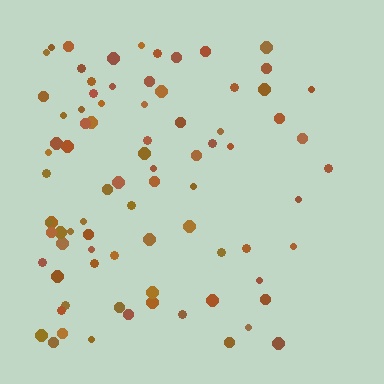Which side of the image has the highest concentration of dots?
The left.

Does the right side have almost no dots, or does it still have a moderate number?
Still a moderate number, just noticeably fewer than the left.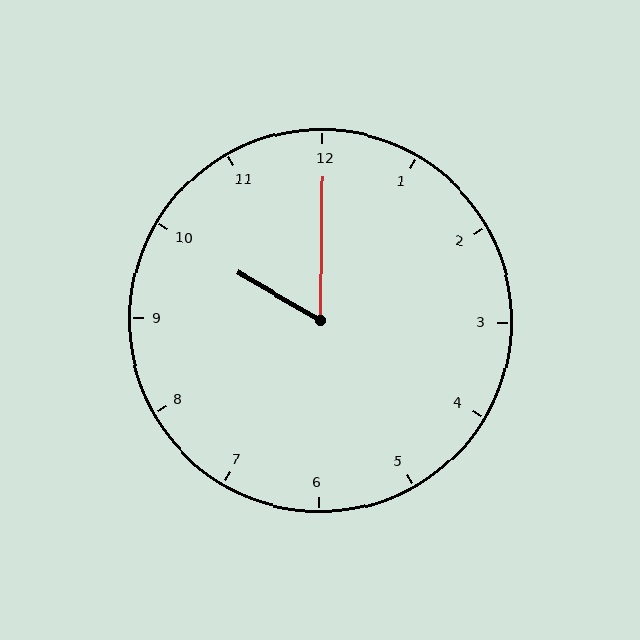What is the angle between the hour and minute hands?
Approximately 60 degrees.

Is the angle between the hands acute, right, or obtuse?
It is acute.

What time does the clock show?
10:00.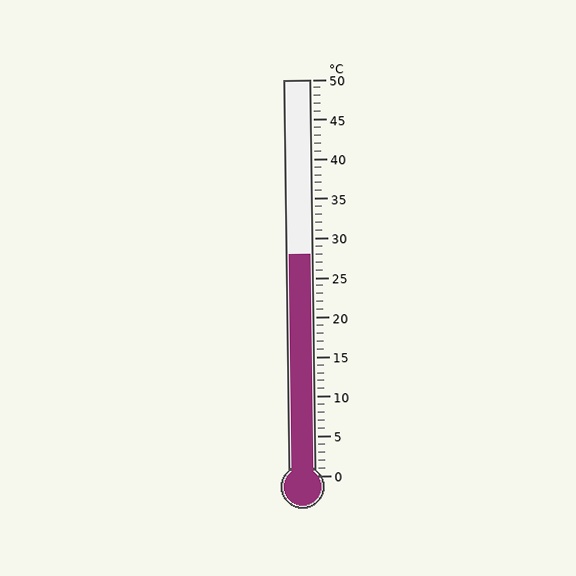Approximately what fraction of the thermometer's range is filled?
The thermometer is filled to approximately 55% of its range.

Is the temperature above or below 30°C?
The temperature is below 30°C.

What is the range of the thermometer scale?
The thermometer scale ranges from 0°C to 50°C.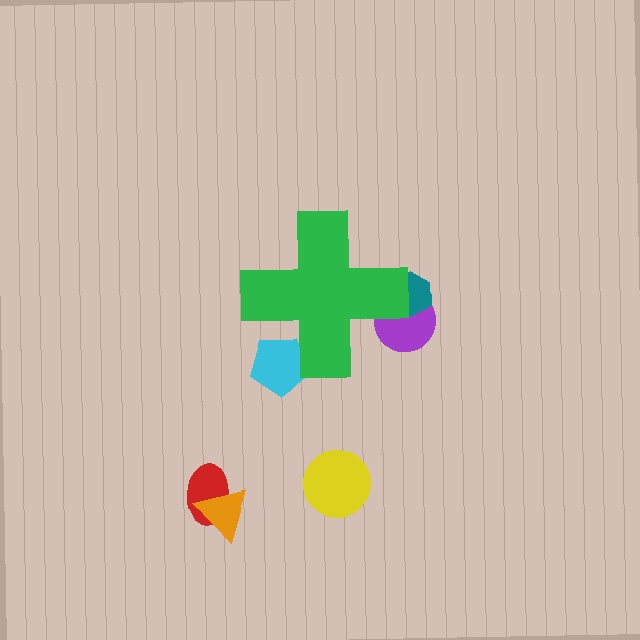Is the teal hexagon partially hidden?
Yes, the teal hexagon is partially hidden behind the green cross.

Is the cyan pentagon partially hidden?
Yes, the cyan pentagon is partially hidden behind the green cross.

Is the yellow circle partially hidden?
No, the yellow circle is fully visible.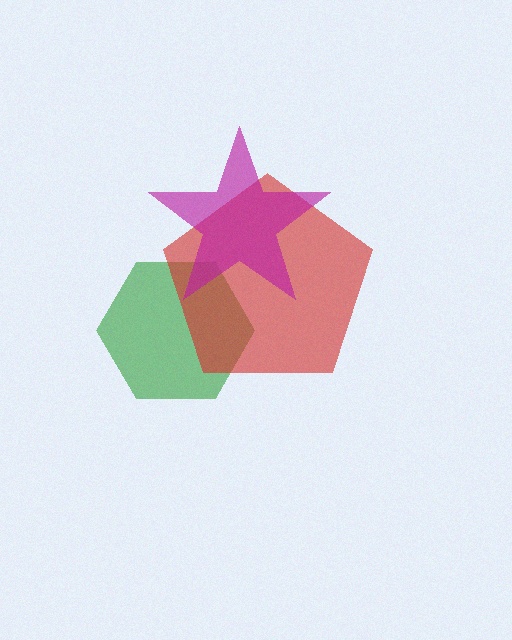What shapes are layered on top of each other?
The layered shapes are: a green hexagon, a red pentagon, a magenta star.